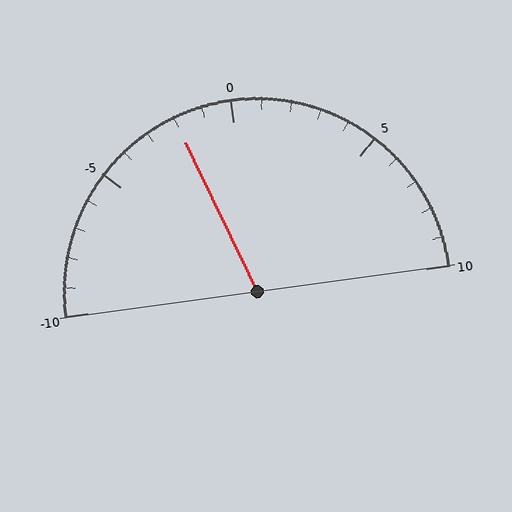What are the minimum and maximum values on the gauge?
The gauge ranges from -10 to 10.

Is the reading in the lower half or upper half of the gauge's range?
The reading is in the lower half of the range (-10 to 10).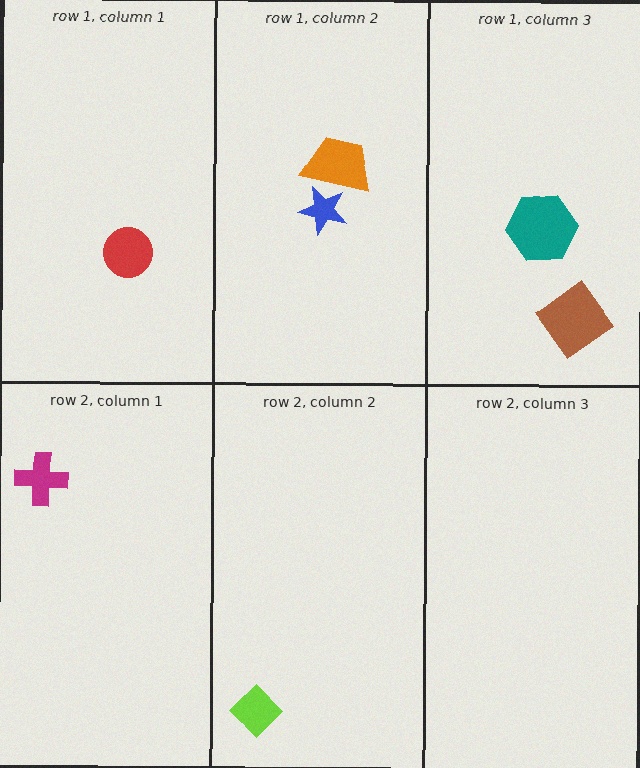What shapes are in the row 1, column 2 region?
The orange trapezoid, the blue star.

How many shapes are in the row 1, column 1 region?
1.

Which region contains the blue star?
The row 1, column 2 region.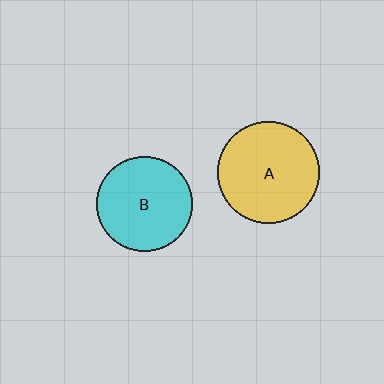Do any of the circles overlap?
No, none of the circles overlap.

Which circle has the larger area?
Circle A (yellow).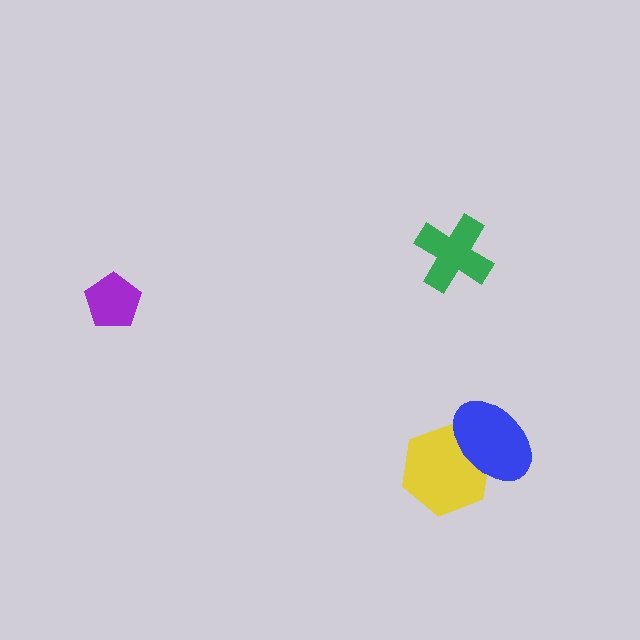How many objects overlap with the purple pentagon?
0 objects overlap with the purple pentagon.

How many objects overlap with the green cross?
0 objects overlap with the green cross.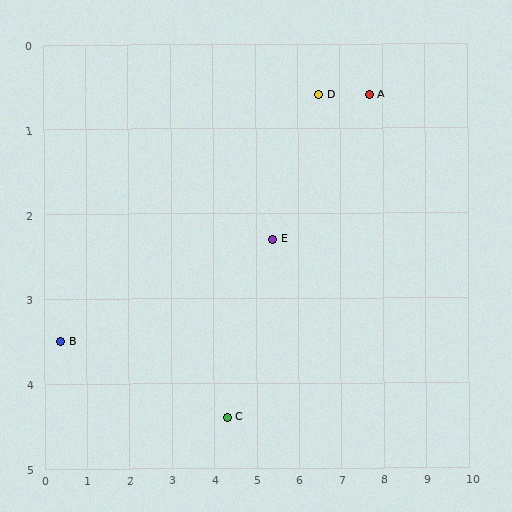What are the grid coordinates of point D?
Point D is at approximately (6.5, 0.6).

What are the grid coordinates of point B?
Point B is at approximately (0.4, 3.5).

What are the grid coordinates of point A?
Point A is at approximately (7.7, 0.6).